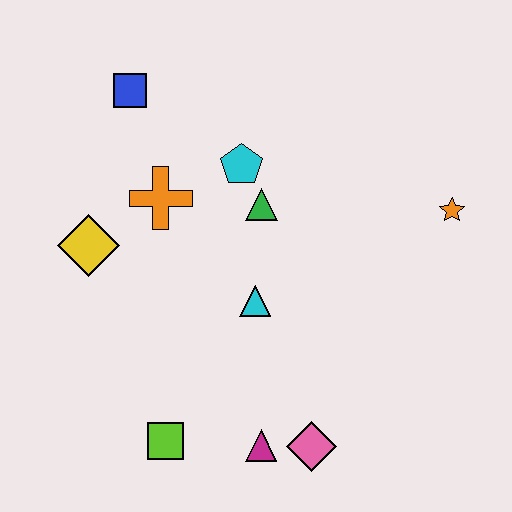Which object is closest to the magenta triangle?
The pink diamond is closest to the magenta triangle.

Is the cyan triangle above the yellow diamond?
No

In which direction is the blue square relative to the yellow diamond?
The blue square is above the yellow diamond.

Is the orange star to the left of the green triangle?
No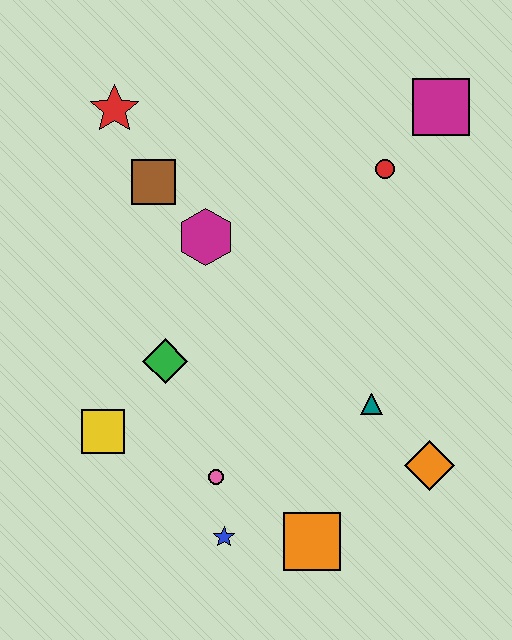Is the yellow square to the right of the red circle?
No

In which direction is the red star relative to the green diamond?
The red star is above the green diamond.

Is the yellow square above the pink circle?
Yes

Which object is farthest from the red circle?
The blue star is farthest from the red circle.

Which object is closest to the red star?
The brown square is closest to the red star.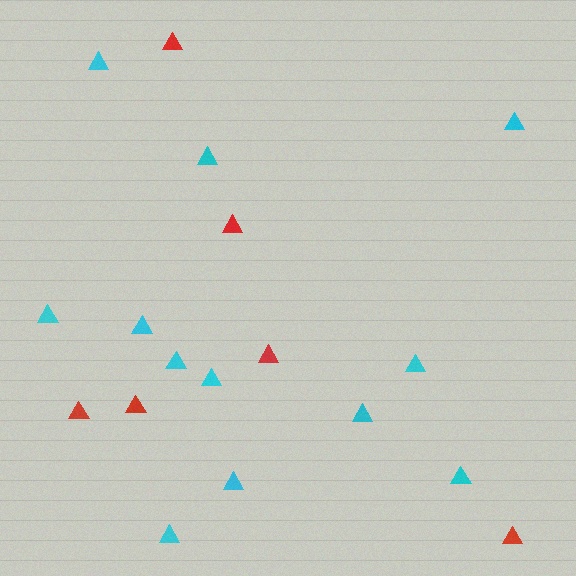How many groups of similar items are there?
There are 2 groups: one group of cyan triangles (12) and one group of red triangles (6).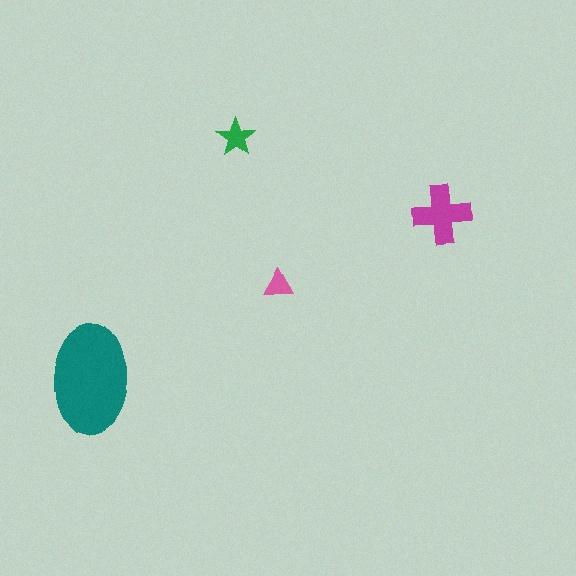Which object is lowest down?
The teal ellipse is bottommost.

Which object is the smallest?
The pink triangle.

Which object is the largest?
The teal ellipse.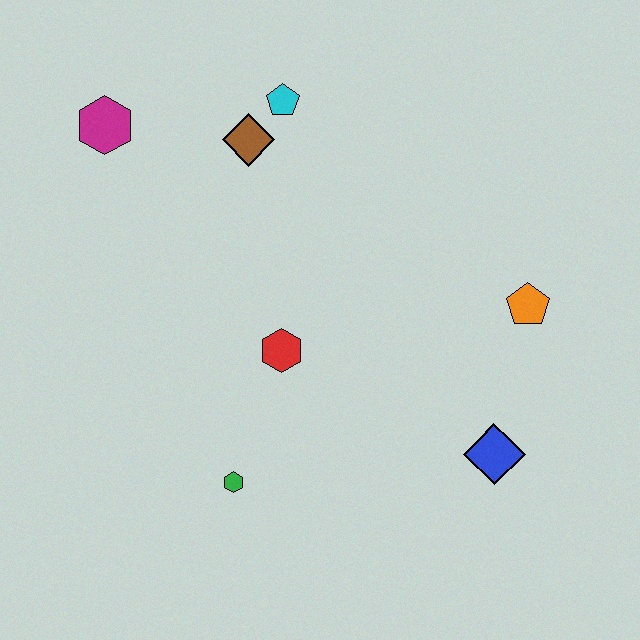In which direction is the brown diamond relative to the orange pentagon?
The brown diamond is to the left of the orange pentagon.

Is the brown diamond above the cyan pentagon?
No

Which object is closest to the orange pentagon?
The blue diamond is closest to the orange pentagon.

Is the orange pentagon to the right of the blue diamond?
Yes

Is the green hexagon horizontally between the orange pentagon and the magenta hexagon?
Yes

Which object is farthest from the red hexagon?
The magenta hexagon is farthest from the red hexagon.